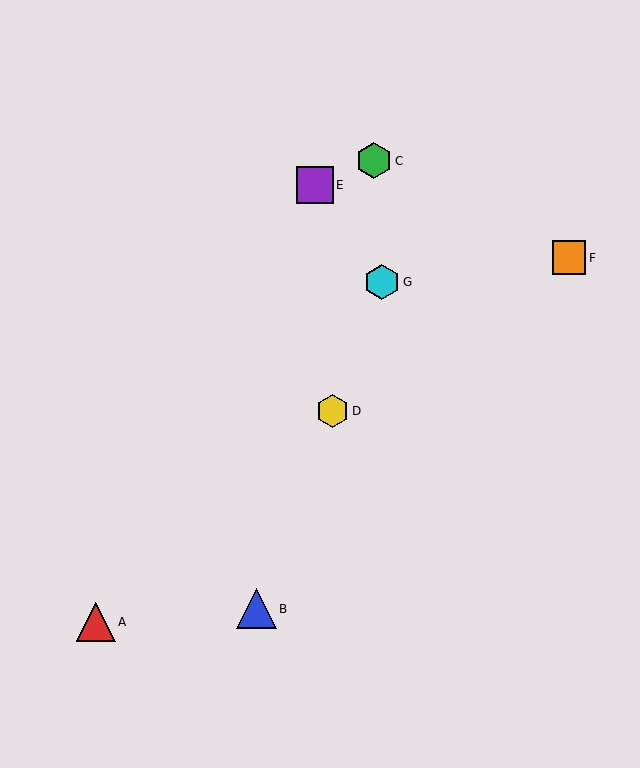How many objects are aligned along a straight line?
3 objects (B, D, G) are aligned along a straight line.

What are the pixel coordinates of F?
Object F is at (569, 258).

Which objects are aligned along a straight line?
Objects B, D, G are aligned along a straight line.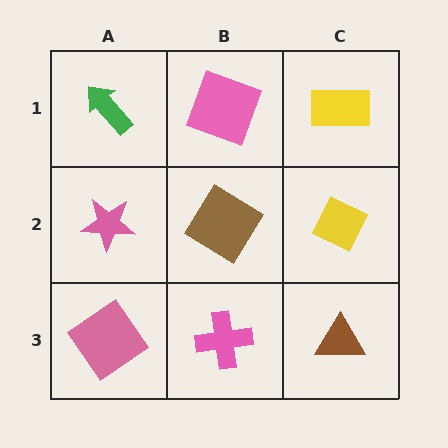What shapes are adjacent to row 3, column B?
A brown diamond (row 2, column B), a pink diamond (row 3, column A), a brown triangle (row 3, column C).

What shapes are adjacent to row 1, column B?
A brown diamond (row 2, column B), a green arrow (row 1, column A), a yellow rectangle (row 1, column C).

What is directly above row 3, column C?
A yellow diamond.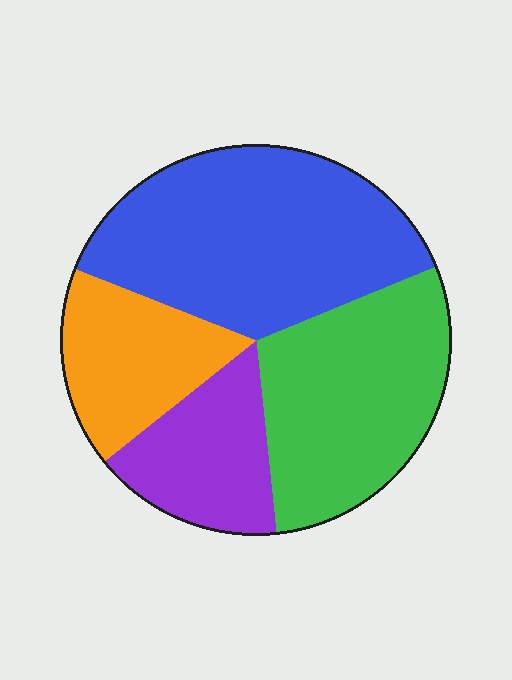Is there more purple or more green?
Green.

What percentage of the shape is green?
Green takes up between a quarter and a half of the shape.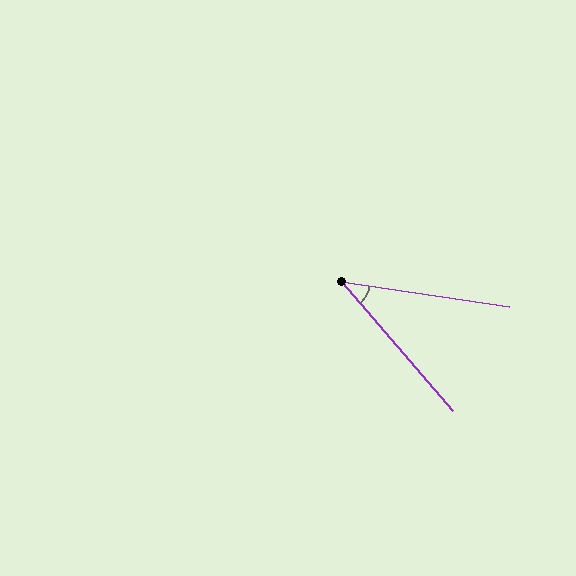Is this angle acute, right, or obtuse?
It is acute.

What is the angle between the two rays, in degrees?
Approximately 41 degrees.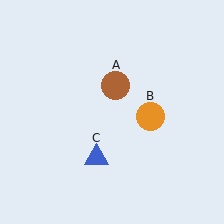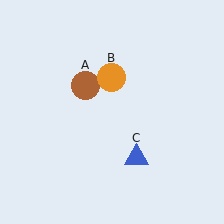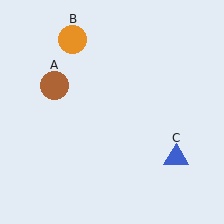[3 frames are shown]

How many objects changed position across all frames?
3 objects changed position: brown circle (object A), orange circle (object B), blue triangle (object C).